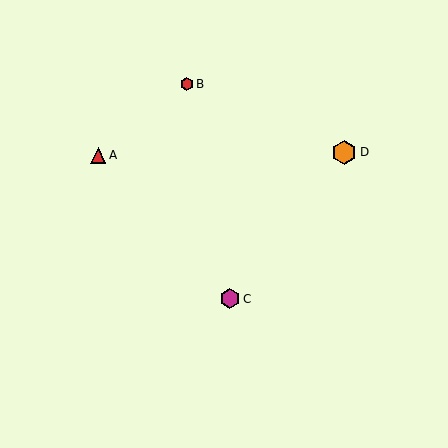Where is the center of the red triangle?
The center of the red triangle is at (98, 155).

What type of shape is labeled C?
Shape C is a magenta hexagon.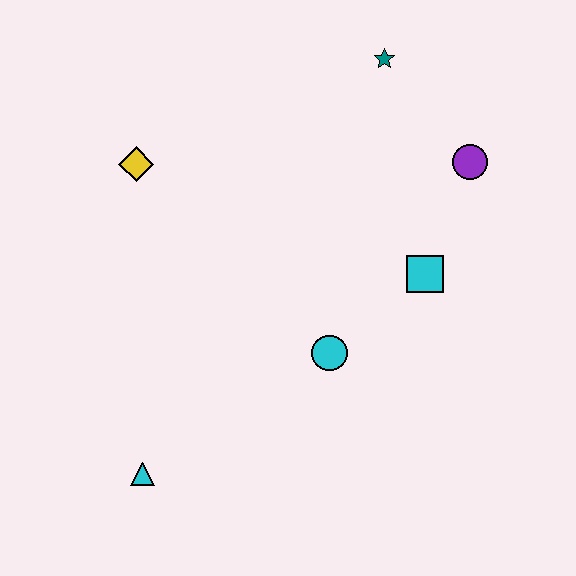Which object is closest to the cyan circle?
The cyan square is closest to the cyan circle.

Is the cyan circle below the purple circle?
Yes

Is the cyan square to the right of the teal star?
Yes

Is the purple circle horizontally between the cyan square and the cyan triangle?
No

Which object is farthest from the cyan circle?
The teal star is farthest from the cyan circle.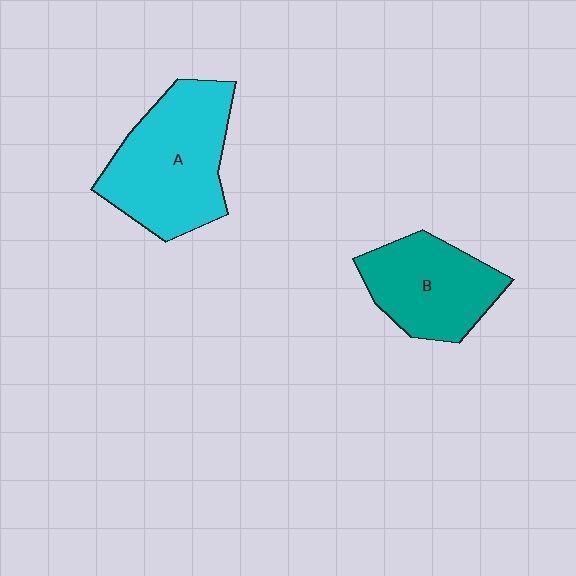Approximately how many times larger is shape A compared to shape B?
Approximately 1.3 times.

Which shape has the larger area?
Shape A (cyan).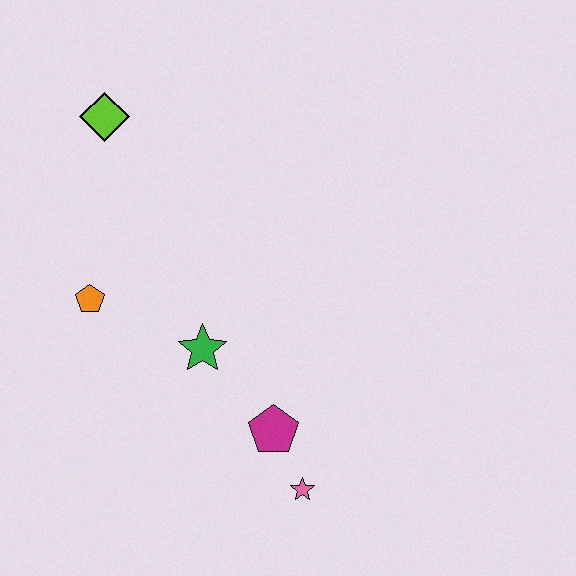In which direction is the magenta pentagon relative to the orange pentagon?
The magenta pentagon is to the right of the orange pentagon.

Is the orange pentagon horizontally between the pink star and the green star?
No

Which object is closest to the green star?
The magenta pentagon is closest to the green star.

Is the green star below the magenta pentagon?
No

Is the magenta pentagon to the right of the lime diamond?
Yes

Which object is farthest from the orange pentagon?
The pink star is farthest from the orange pentagon.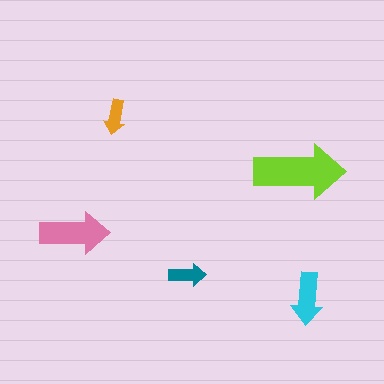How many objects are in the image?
There are 5 objects in the image.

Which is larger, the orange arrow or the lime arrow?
The lime one.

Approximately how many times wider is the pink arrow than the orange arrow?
About 2 times wider.